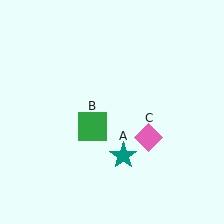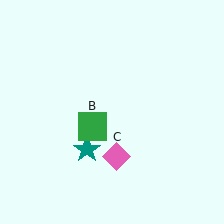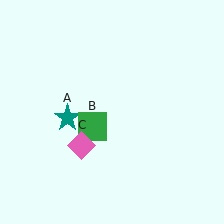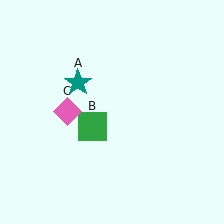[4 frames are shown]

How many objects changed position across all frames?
2 objects changed position: teal star (object A), pink diamond (object C).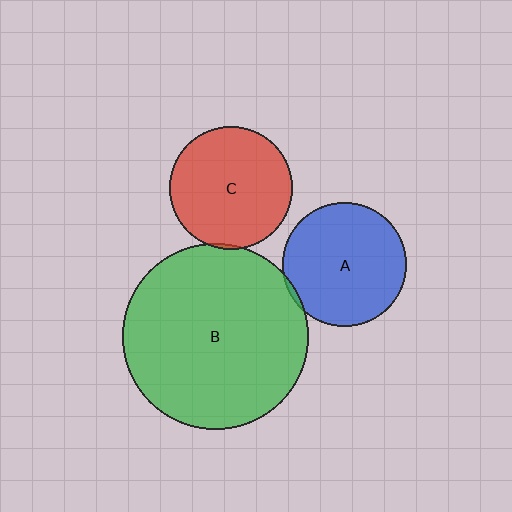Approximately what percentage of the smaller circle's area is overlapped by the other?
Approximately 5%.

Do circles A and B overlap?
Yes.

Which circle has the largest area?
Circle B (green).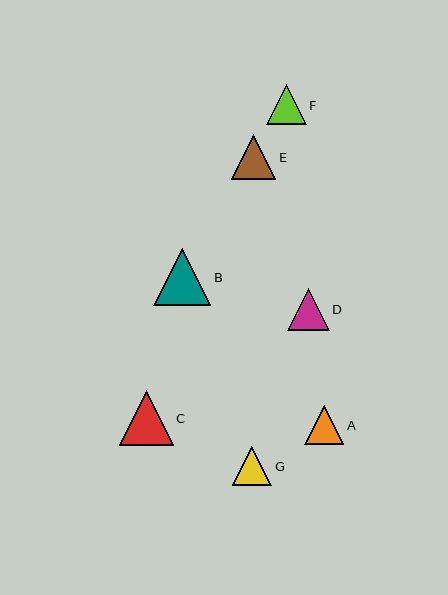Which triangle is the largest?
Triangle B is the largest with a size of approximately 57 pixels.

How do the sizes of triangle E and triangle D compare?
Triangle E and triangle D are approximately the same size.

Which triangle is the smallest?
Triangle A is the smallest with a size of approximately 39 pixels.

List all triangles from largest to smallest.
From largest to smallest: B, C, E, D, F, G, A.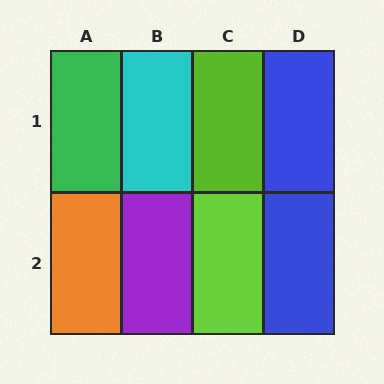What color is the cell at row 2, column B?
Purple.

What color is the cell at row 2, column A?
Orange.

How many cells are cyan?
1 cell is cyan.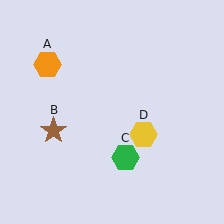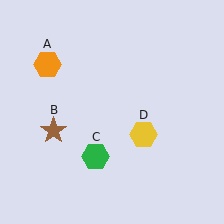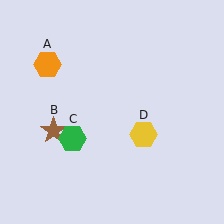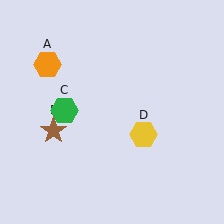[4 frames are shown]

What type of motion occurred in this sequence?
The green hexagon (object C) rotated clockwise around the center of the scene.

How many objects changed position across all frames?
1 object changed position: green hexagon (object C).